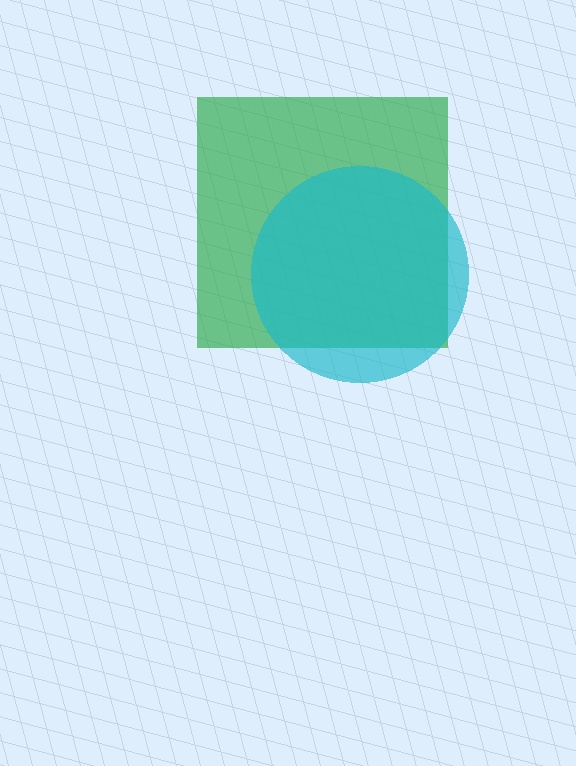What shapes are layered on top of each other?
The layered shapes are: a green square, a cyan circle.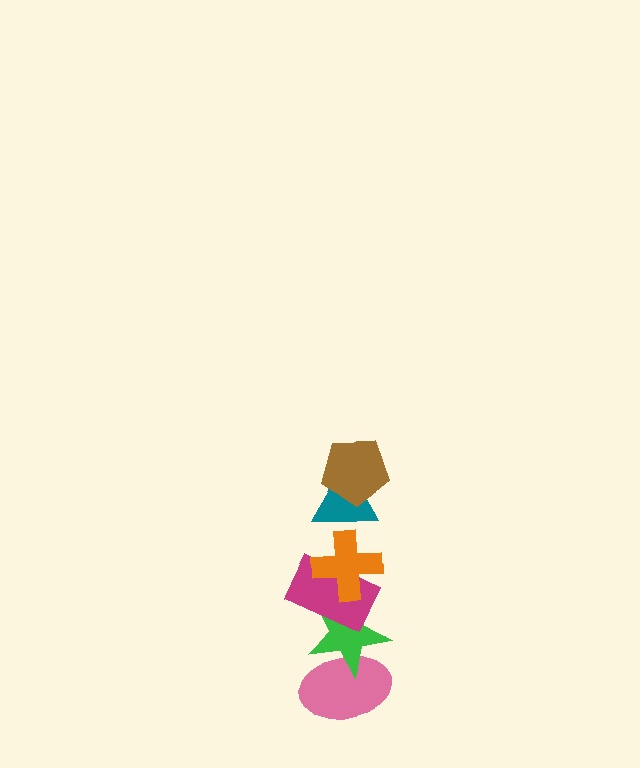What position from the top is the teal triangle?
The teal triangle is 2nd from the top.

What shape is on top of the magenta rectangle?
The orange cross is on top of the magenta rectangle.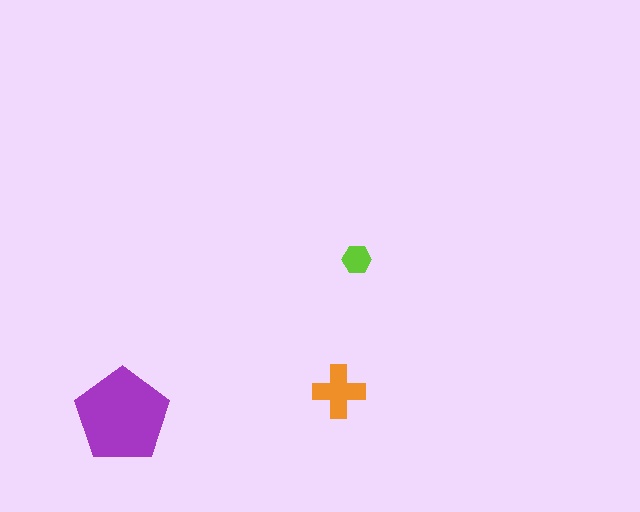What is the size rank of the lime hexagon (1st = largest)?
3rd.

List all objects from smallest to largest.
The lime hexagon, the orange cross, the purple pentagon.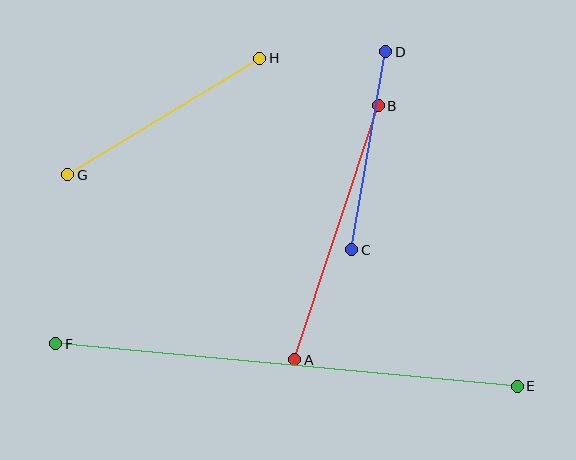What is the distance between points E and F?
The distance is approximately 463 pixels.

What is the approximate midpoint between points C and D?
The midpoint is at approximately (369, 151) pixels.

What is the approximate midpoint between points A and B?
The midpoint is at approximately (337, 233) pixels.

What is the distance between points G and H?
The distance is approximately 225 pixels.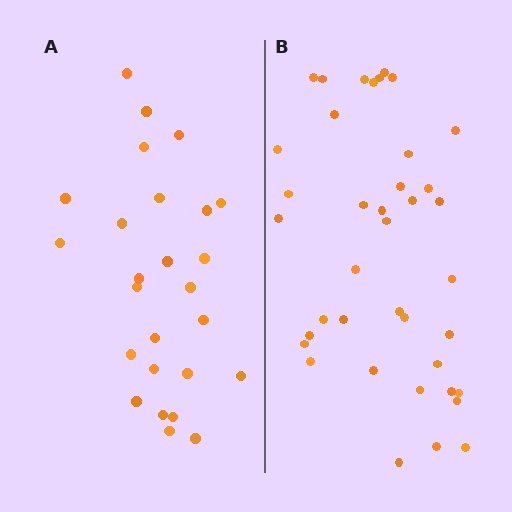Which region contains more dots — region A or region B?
Region B (the right region) has more dots.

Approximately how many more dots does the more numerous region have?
Region B has approximately 15 more dots than region A.